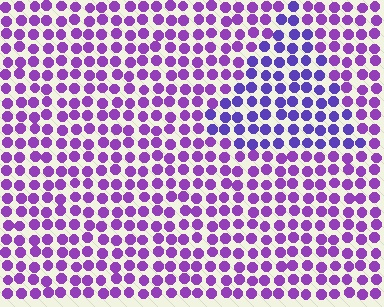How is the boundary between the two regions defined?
The boundary is defined purely by a slight shift in hue (about 28 degrees). Spacing, size, and orientation are identical on both sides.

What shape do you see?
I see a triangle.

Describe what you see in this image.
The image is filled with small purple elements in a uniform arrangement. A triangle-shaped region is visible where the elements are tinted to a slightly different hue, forming a subtle color boundary.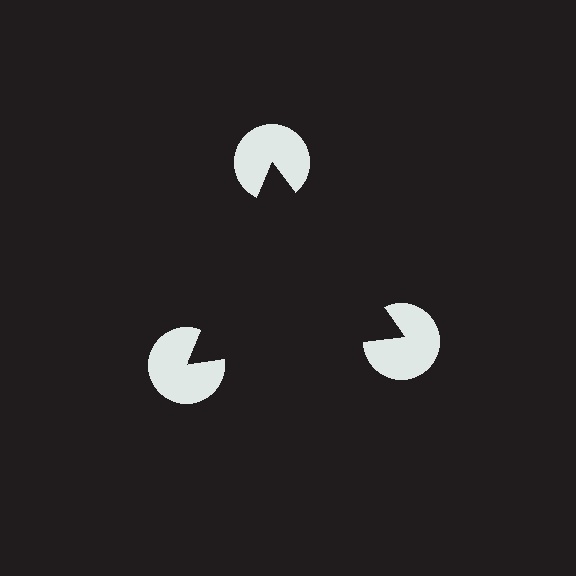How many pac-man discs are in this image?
There are 3 — one at each vertex of the illusory triangle.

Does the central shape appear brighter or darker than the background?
It typically appears slightly darker than the background, even though no actual brightness change is drawn.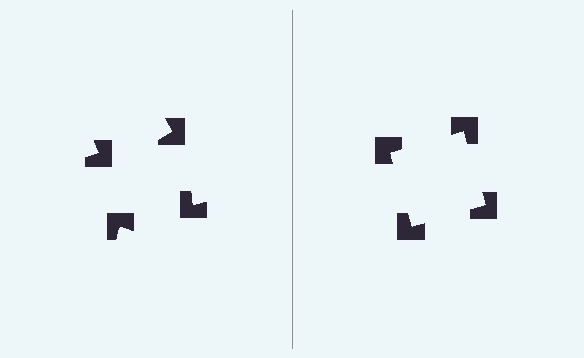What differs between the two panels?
The notched squares are positioned identically on both sides; only the wedge orientations differ. On the right they align to a square; on the left they are misaligned.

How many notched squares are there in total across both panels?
8 — 4 on each side.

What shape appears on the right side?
An illusory square.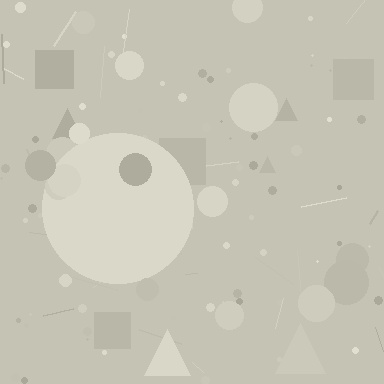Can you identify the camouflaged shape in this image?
The camouflaged shape is a circle.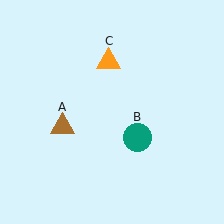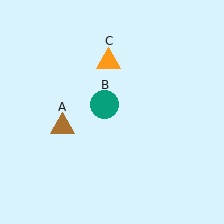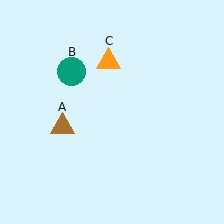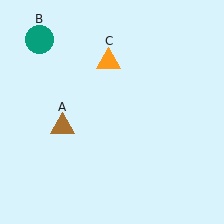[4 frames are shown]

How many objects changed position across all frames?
1 object changed position: teal circle (object B).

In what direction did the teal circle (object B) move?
The teal circle (object B) moved up and to the left.